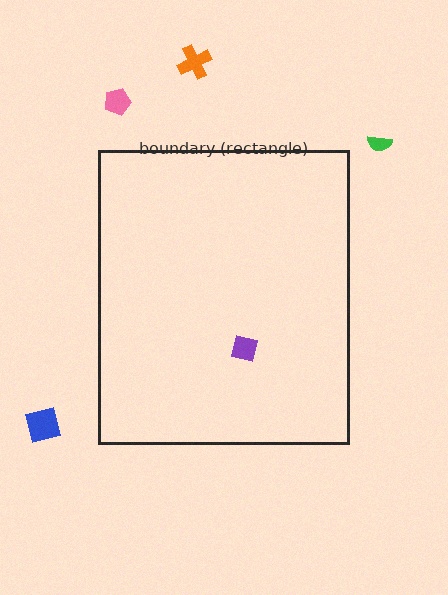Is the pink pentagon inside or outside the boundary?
Outside.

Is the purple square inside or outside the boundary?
Inside.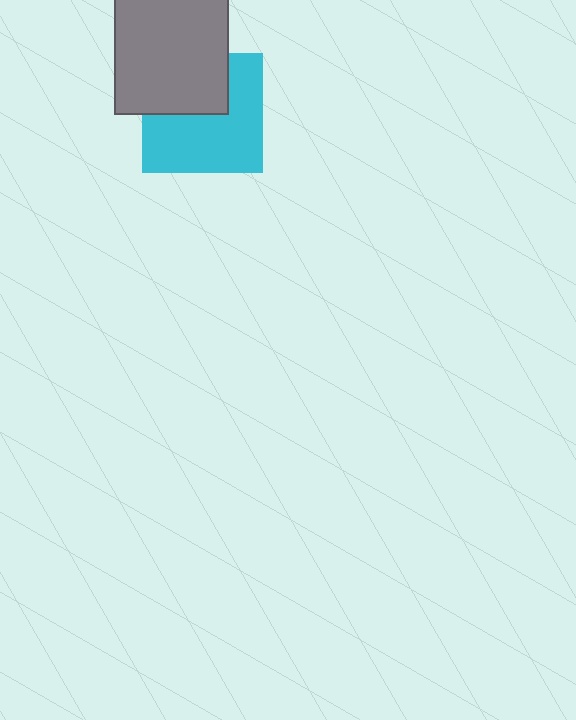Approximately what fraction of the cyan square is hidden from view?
Roughly 37% of the cyan square is hidden behind the gray rectangle.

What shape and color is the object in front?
The object in front is a gray rectangle.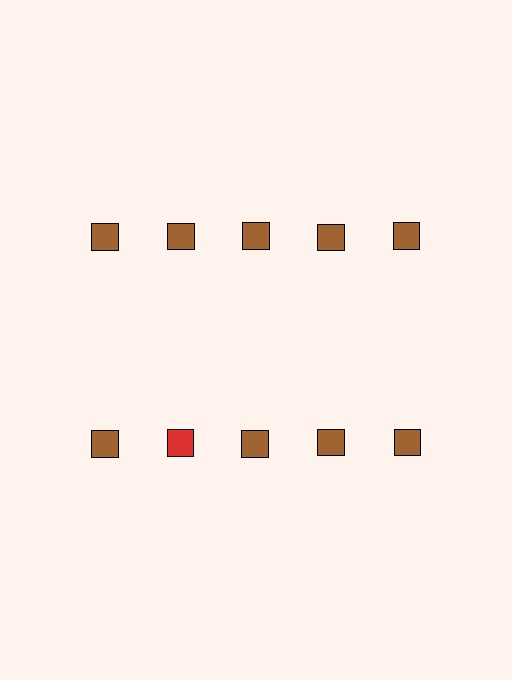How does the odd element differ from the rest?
It has a different color: red instead of brown.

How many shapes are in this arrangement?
There are 10 shapes arranged in a grid pattern.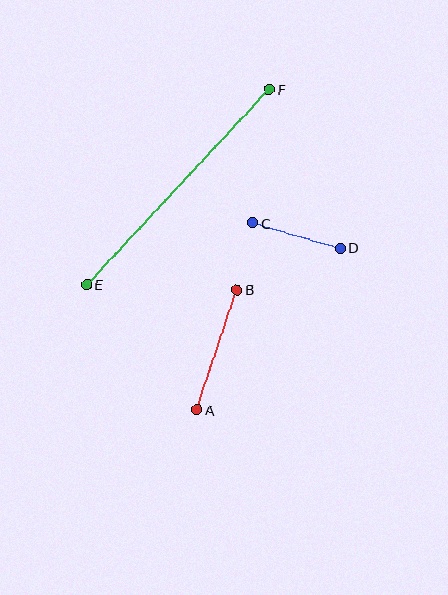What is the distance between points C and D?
The distance is approximately 91 pixels.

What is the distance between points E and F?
The distance is approximately 267 pixels.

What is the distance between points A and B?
The distance is approximately 126 pixels.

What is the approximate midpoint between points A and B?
The midpoint is at approximately (217, 350) pixels.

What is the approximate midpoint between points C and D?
The midpoint is at approximately (296, 235) pixels.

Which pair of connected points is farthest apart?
Points E and F are farthest apart.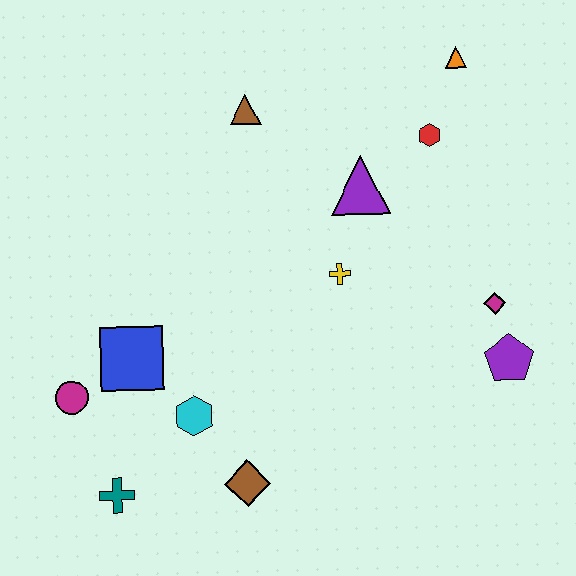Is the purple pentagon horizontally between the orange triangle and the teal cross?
No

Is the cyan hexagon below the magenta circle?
Yes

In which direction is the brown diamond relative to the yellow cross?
The brown diamond is below the yellow cross.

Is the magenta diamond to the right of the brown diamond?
Yes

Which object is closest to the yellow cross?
The purple triangle is closest to the yellow cross.